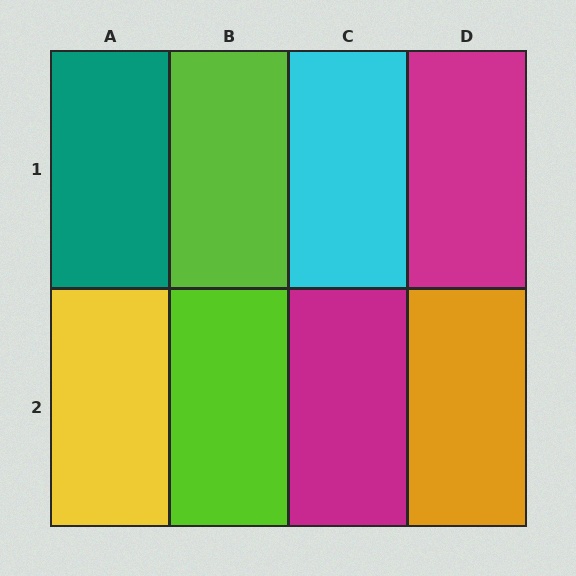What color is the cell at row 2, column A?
Yellow.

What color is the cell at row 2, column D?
Orange.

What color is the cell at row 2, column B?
Lime.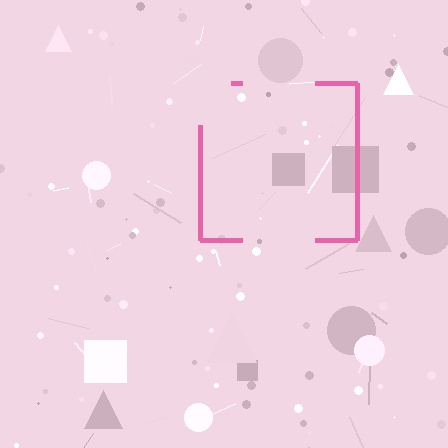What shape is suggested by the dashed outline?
The dashed outline suggests a square.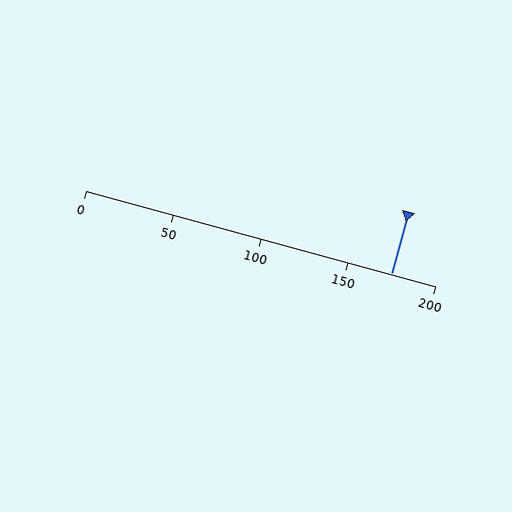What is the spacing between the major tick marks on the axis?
The major ticks are spaced 50 apart.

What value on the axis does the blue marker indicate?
The marker indicates approximately 175.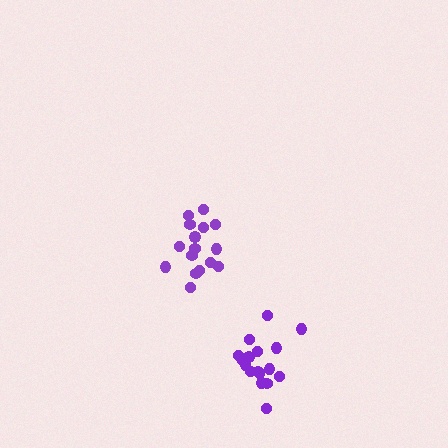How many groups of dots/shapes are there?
There are 2 groups.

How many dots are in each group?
Group 1: 16 dots, Group 2: 17 dots (33 total).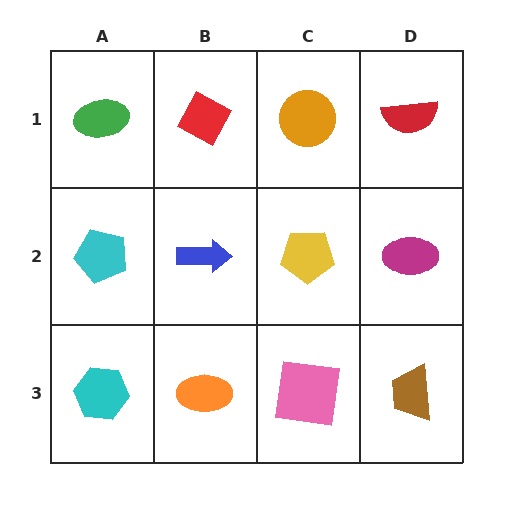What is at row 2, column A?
A cyan pentagon.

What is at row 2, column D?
A magenta ellipse.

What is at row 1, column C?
An orange circle.